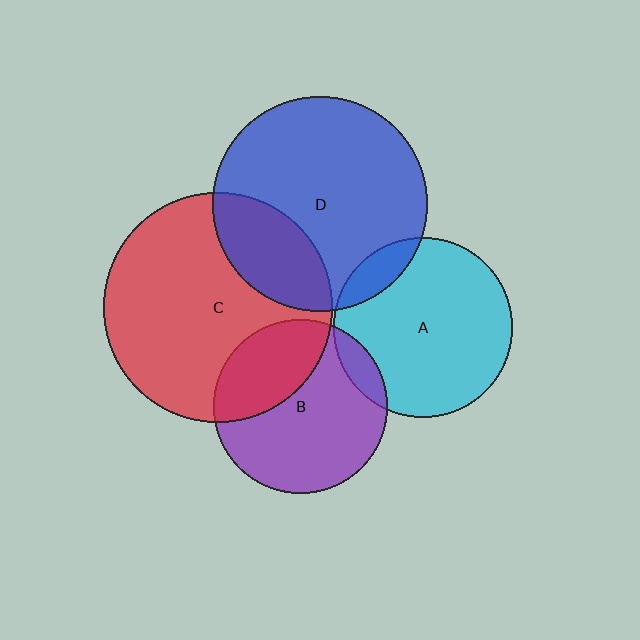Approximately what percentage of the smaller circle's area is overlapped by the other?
Approximately 10%.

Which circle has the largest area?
Circle C (red).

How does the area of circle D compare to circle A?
Approximately 1.4 times.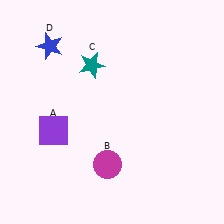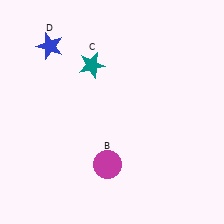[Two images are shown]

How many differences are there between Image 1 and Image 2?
There is 1 difference between the two images.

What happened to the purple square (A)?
The purple square (A) was removed in Image 2. It was in the bottom-left area of Image 1.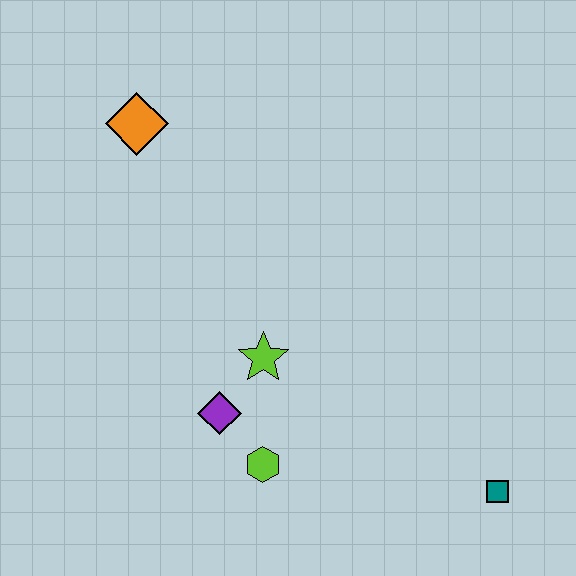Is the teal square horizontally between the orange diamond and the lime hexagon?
No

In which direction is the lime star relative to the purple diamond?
The lime star is above the purple diamond.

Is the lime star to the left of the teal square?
Yes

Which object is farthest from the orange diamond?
The teal square is farthest from the orange diamond.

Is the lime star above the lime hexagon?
Yes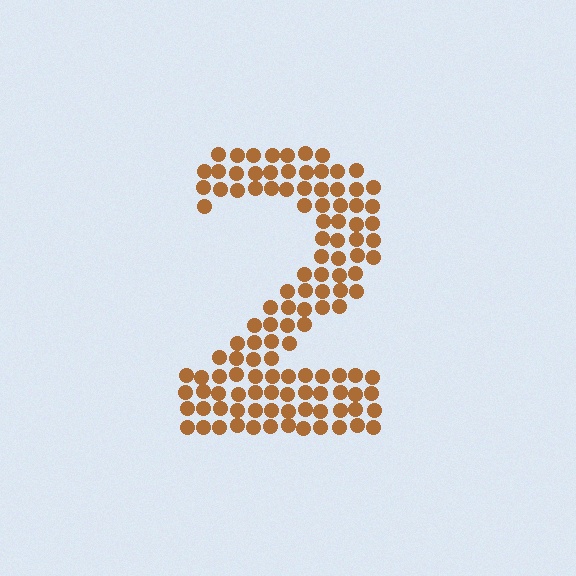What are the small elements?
The small elements are circles.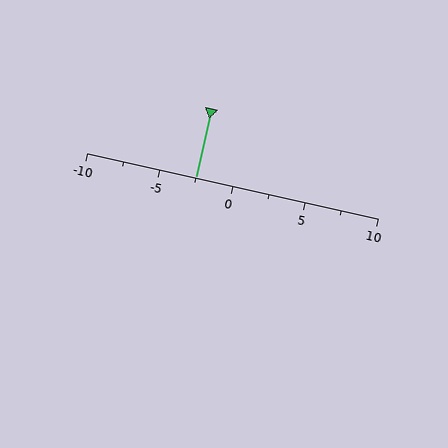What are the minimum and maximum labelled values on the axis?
The axis runs from -10 to 10.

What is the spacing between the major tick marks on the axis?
The major ticks are spaced 5 apart.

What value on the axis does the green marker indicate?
The marker indicates approximately -2.5.